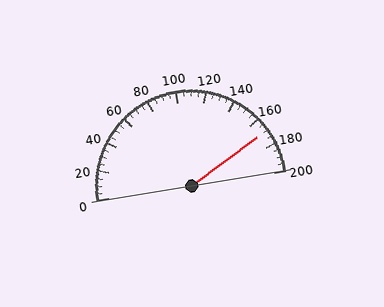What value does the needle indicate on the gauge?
The needle indicates approximately 170.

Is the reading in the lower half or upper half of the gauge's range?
The reading is in the upper half of the range (0 to 200).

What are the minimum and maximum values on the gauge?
The gauge ranges from 0 to 200.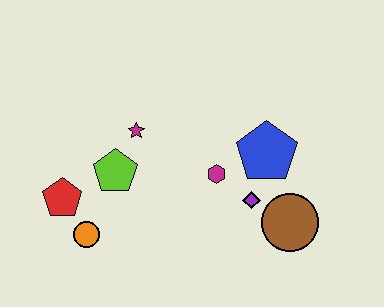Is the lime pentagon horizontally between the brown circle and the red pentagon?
Yes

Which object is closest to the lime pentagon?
The magenta star is closest to the lime pentagon.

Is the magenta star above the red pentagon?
Yes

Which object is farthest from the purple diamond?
The red pentagon is farthest from the purple diamond.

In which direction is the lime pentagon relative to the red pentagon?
The lime pentagon is to the right of the red pentagon.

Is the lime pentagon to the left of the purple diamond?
Yes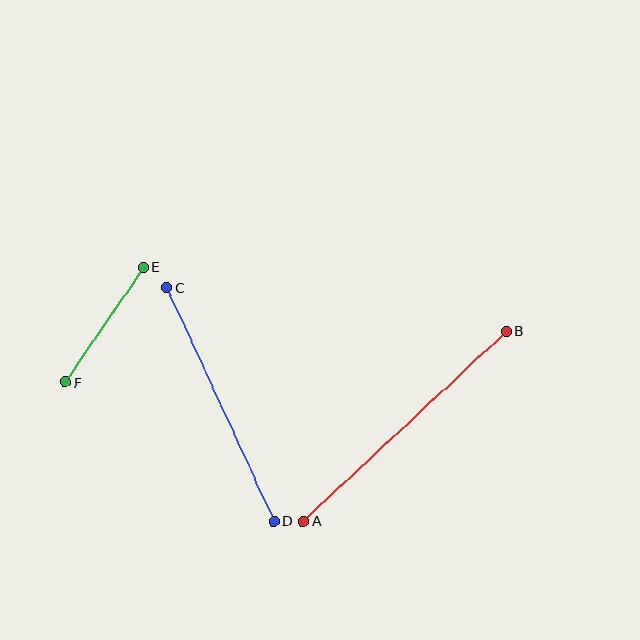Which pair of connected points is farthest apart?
Points A and B are farthest apart.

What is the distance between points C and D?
The distance is approximately 258 pixels.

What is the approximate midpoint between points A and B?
The midpoint is at approximately (405, 426) pixels.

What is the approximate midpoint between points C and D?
The midpoint is at approximately (220, 404) pixels.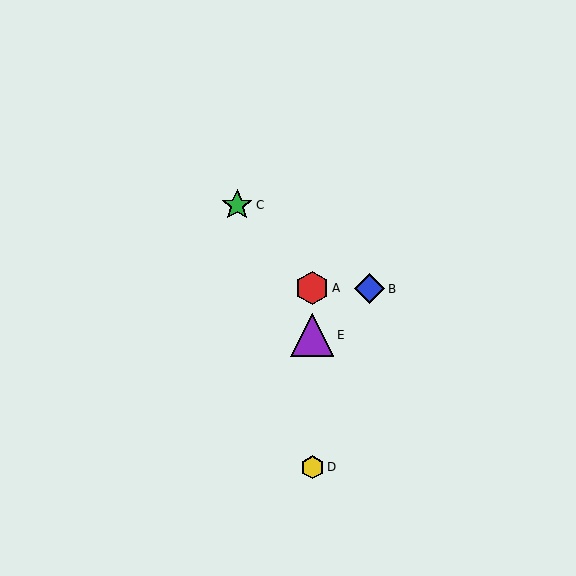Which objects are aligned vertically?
Objects A, D, E are aligned vertically.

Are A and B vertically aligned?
No, A is at x≈312 and B is at x≈370.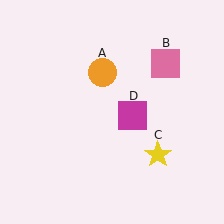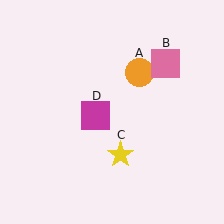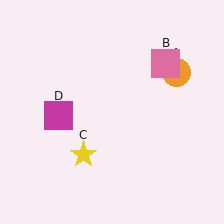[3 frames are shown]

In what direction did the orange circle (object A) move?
The orange circle (object A) moved right.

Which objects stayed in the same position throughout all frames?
Pink square (object B) remained stationary.